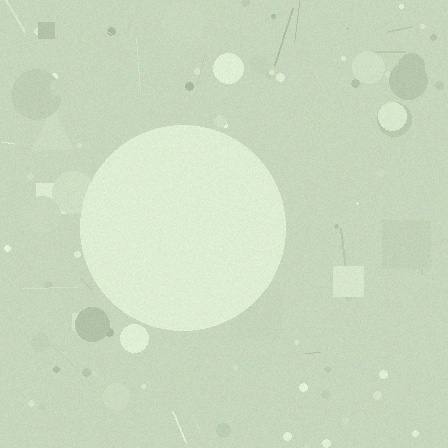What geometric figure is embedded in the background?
A circle is embedded in the background.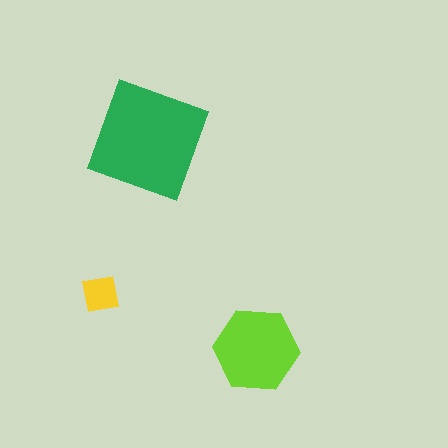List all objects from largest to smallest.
The green square, the lime hexagon, the yellow square.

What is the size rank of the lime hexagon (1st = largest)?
2nd.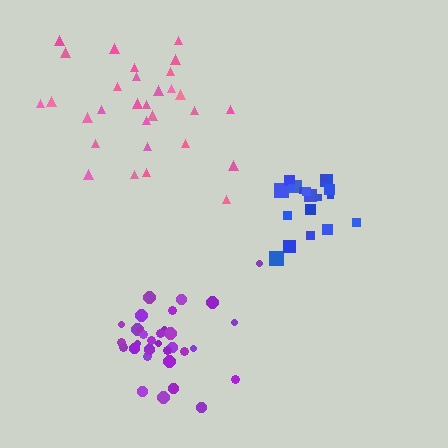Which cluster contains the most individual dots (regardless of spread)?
Purple (32).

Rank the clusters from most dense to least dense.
purple, blue, pink.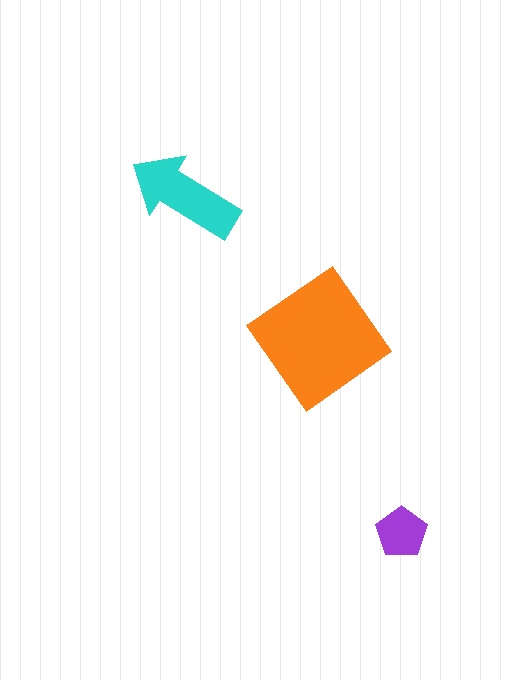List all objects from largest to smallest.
The orange diamond, the cyan arrow, the purple pentagon.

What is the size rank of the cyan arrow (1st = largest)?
2nd.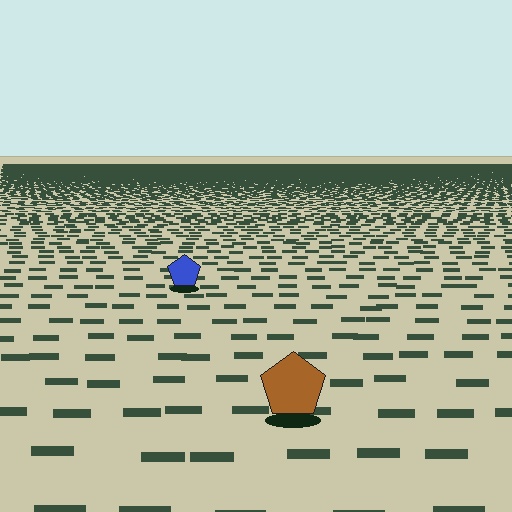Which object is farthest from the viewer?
The blue pentagon is farthest from the viewer. It appears smaller and the ground texture around it is denser.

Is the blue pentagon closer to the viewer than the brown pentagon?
No. The brown pentagon is closer — you can tell from the texture gradient: the ground texture is coarser near it.